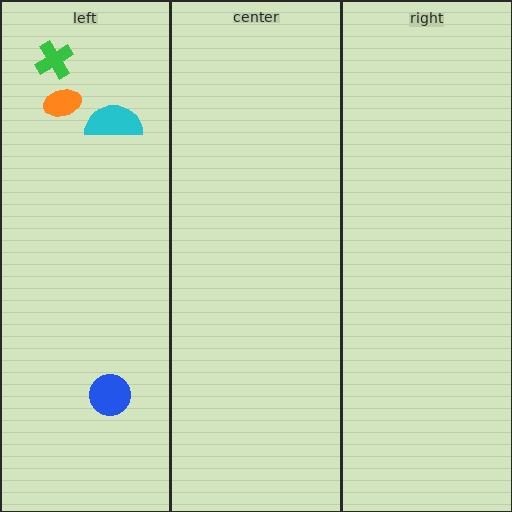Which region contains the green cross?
The left region.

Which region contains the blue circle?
The left region.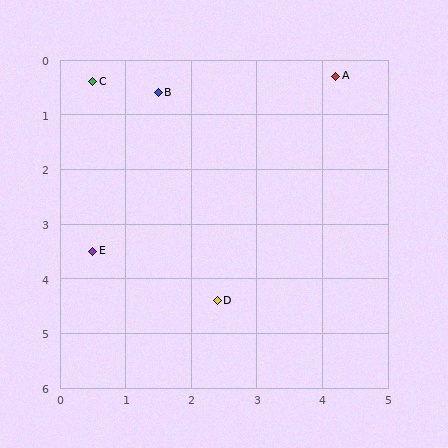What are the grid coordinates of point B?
Point B is at approximately (1.5, 0.6).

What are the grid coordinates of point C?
Point C is at approximately (0.5, 0.4).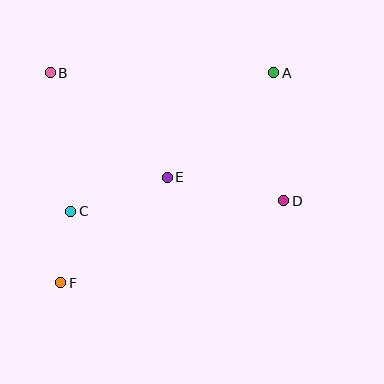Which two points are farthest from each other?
Points A and F are farthest from each other.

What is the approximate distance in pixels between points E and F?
The distance between E and F is approximately 150 pixels.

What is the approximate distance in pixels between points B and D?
The distance between B and D is approximately 266 pixels.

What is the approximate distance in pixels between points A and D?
The distance between A and D is approximately 128 pixels.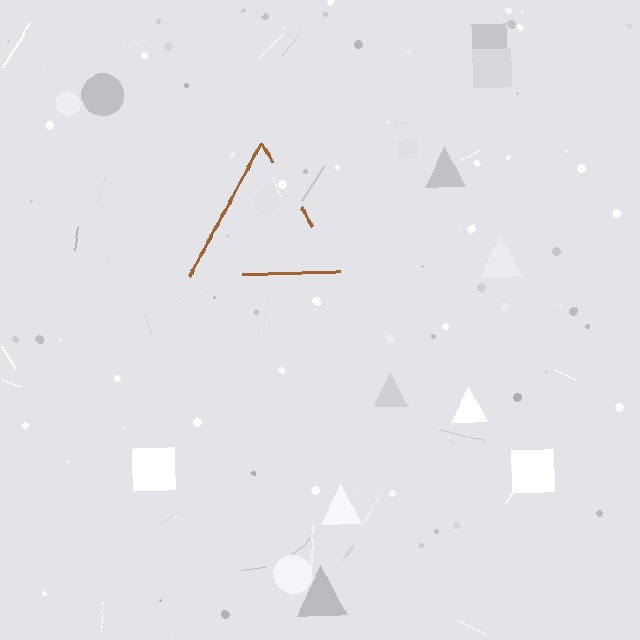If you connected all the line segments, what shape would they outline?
They would outline a triangle.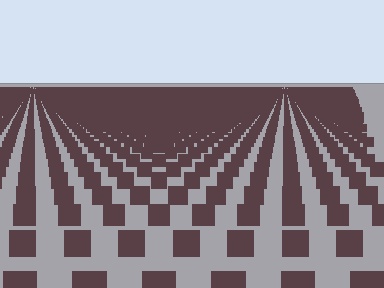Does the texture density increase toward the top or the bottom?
Density increases toward the top.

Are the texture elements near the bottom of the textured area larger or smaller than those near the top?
Larger. Near the bottom, elements are closer to the viewer and appear at a bigger on-screen size.